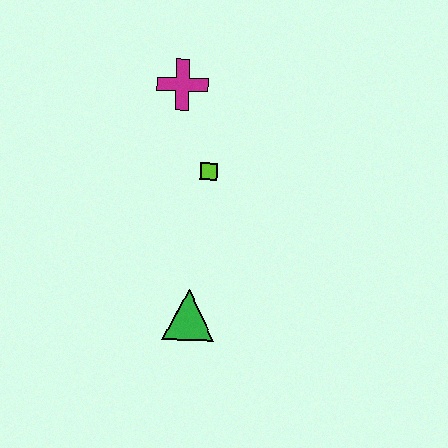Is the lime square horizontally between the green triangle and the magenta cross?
No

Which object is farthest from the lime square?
The green triangle is farthest from the lime square.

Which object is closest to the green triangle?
The lime square is closest to the green triangle.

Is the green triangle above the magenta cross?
No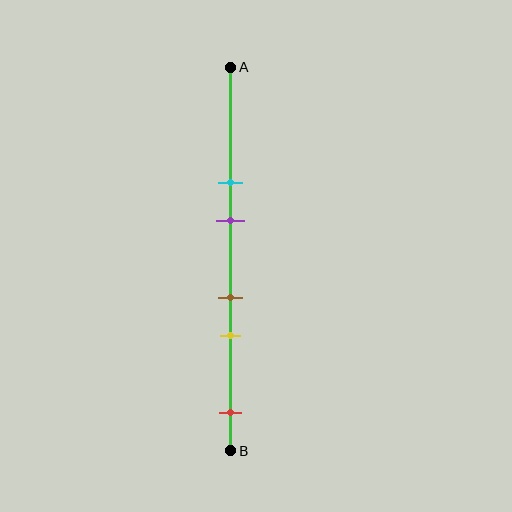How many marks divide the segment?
There are 5 marks dividing the segment.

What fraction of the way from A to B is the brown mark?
The brown mark is approximately 60% (0.6) of the way from A to B.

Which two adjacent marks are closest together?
The brown and yellow marks are the closest adjacent pair.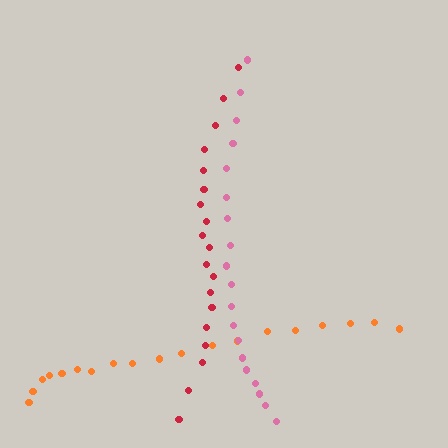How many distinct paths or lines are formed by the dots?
There are 3 distinct paths.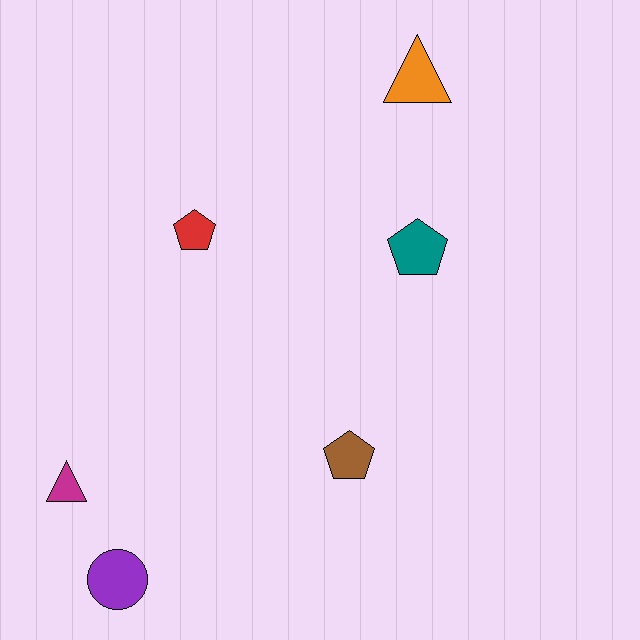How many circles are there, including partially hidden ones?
There is 1 circle.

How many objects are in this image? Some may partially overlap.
There are 6 objects.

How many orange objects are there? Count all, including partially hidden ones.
There is 1 orange object.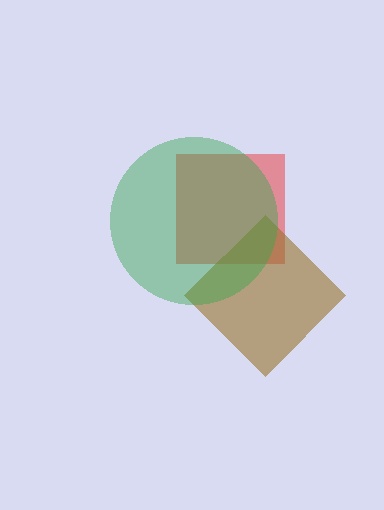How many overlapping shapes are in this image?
There are 3 overlapping shapes in the image.